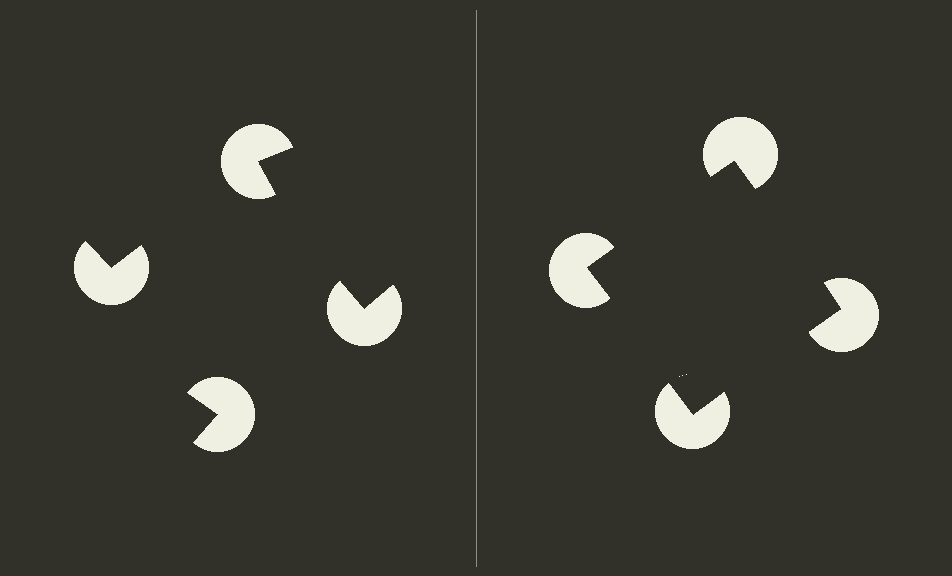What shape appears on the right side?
An illusory square.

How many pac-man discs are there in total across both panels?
8 — 4 on each side.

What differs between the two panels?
The pac-man discs are positioned identically on both sides; only the wedge orientations differ. On the right they align to a square; on the left they are misaligned.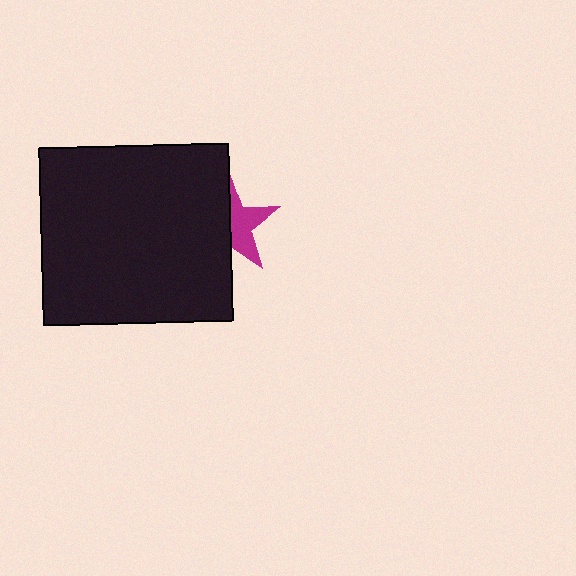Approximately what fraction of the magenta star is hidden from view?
Roughly 54% of the magenta star is hidden behind the black rectangle.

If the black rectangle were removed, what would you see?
You would see the complete magenta star.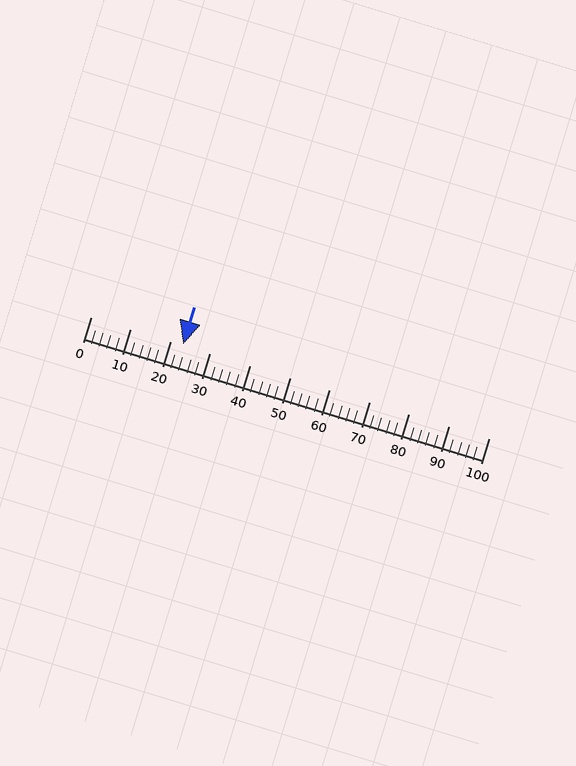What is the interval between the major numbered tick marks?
The major tick marks are spaced 10 units apart.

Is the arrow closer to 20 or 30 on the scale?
The arrow is closer to 20.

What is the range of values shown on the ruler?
The ruler shows values from 0 to 100.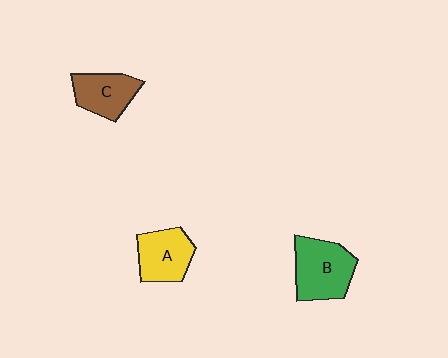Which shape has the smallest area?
Shape C (brown).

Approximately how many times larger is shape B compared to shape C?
Approximately 1.4 times.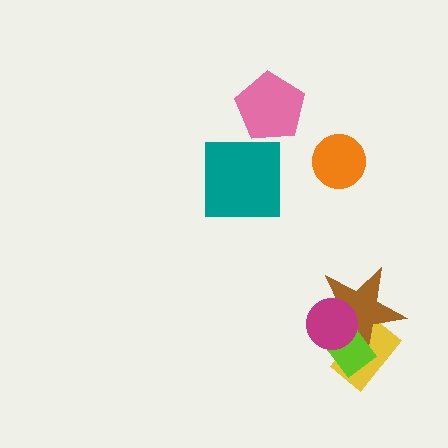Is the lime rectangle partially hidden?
Yes, it is partially covered by another shape.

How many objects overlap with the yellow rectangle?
3 objects overlap with the yellow rectangle.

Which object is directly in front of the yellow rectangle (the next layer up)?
The brown star is directly in front of the yellow rectangle.